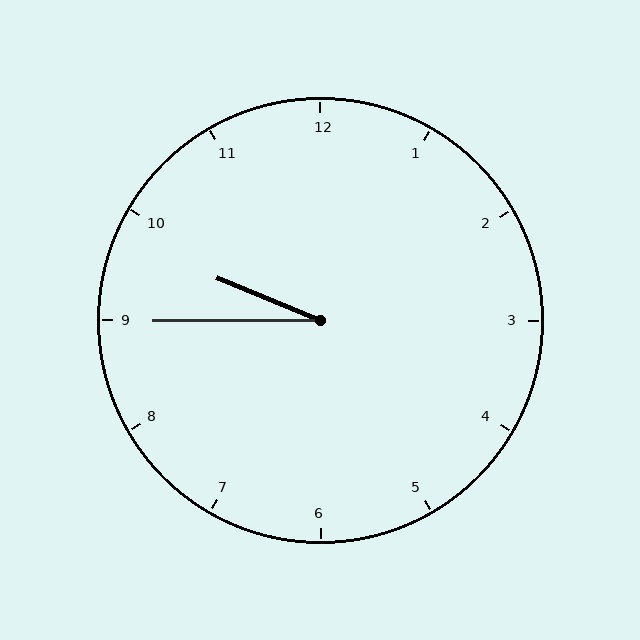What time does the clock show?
9:45.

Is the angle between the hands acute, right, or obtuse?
It is acute.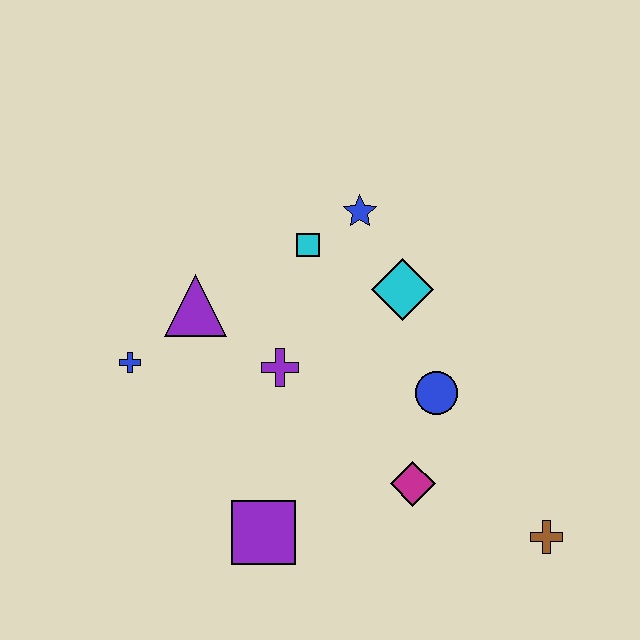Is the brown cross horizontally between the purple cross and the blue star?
No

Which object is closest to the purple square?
The magenta diamond is closest to the purple square.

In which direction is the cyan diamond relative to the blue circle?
The cyan diamond is above the blue circle.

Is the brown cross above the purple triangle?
No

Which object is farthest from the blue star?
The brown cross is farthest from the blue star.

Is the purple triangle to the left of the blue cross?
No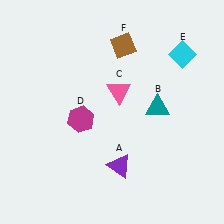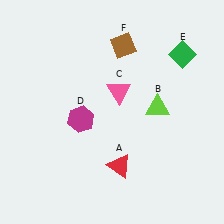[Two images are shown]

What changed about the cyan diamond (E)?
In Image 1, E is cyan. In Image 2, it changed to green.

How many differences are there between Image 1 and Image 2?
There are 3 differences between the two images.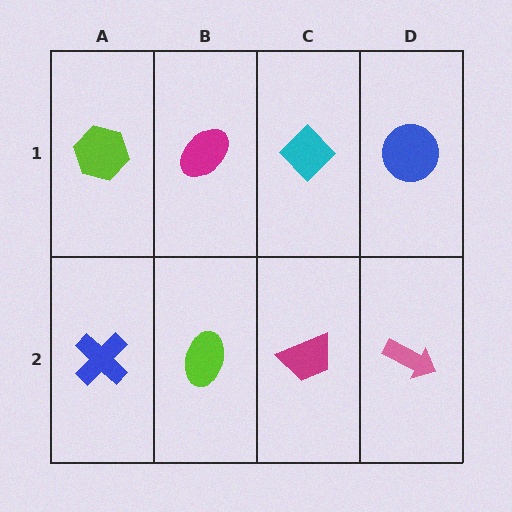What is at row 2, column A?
A blue cross.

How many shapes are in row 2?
4 shapes.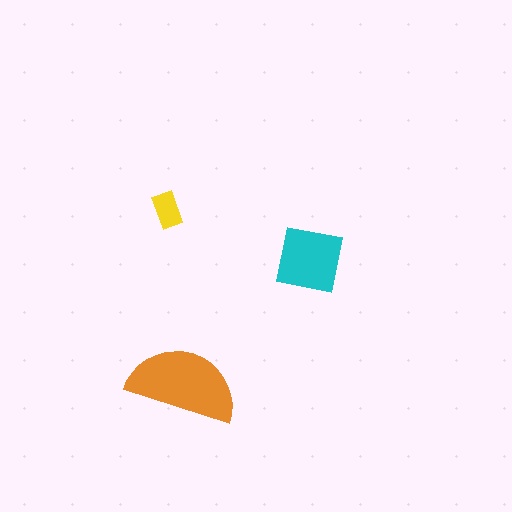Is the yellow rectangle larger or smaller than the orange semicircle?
Smaller.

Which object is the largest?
The orange semicircle.